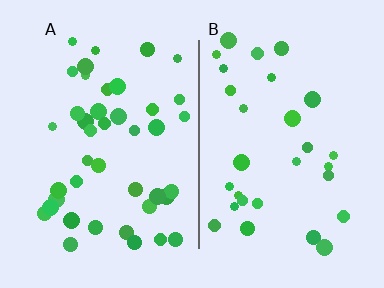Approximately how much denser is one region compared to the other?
Approximately 1.4× — region A over region B.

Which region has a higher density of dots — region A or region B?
A (the left).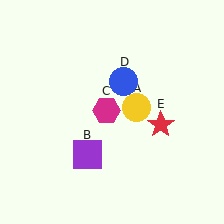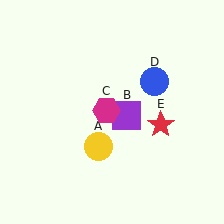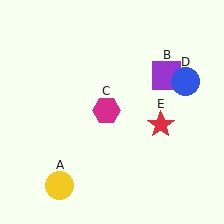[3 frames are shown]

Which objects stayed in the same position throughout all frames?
Magenta hexagon (object C) and red star (object E) remained stationary.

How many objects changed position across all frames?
3 objects changed position: yellow circle (object A), purple square (object B), blue circle (object D).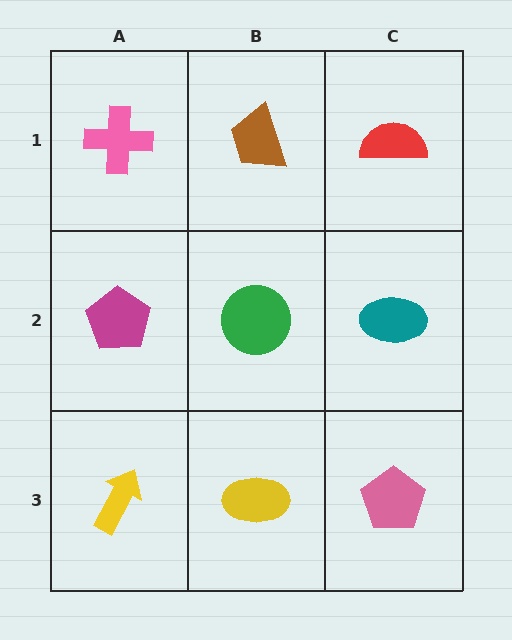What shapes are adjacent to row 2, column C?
A red semicircle (row 1, column C), a pink pentagon (row 3, column C), a green circle (row 2, column B).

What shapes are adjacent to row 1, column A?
A magenta pentagon (row 2, column A), a brown trapezoid (row 1, column B).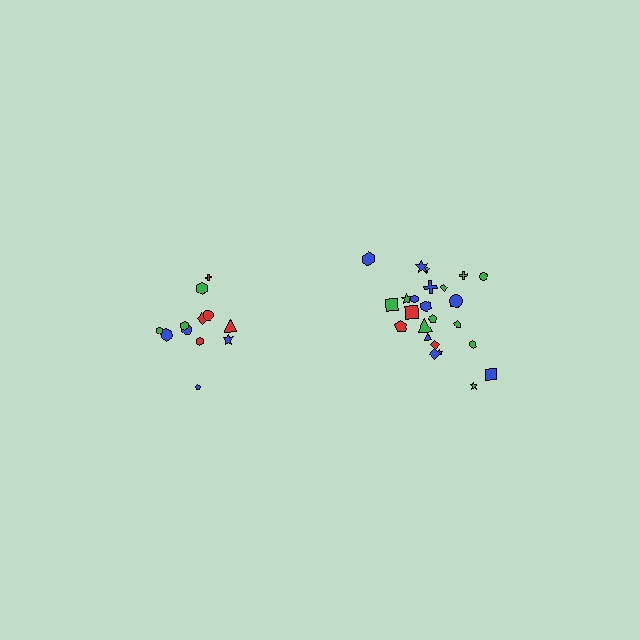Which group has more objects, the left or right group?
The right group.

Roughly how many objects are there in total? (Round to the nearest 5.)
Roughly 35 objects in total.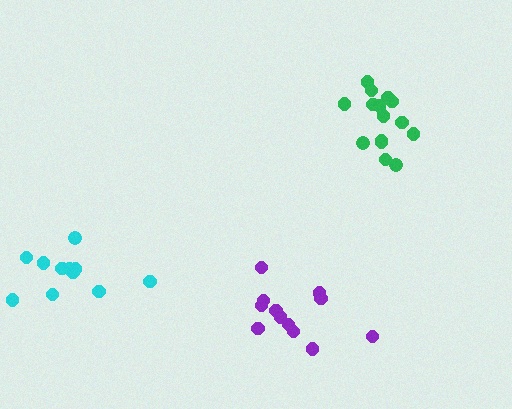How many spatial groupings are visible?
There are 3 spatial groupings.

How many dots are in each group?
Group 1: 12 dots, Group 2: 15 dots, Group 3: 11 dots (38 total).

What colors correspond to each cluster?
The clusters are colored: purple, green, cyan.